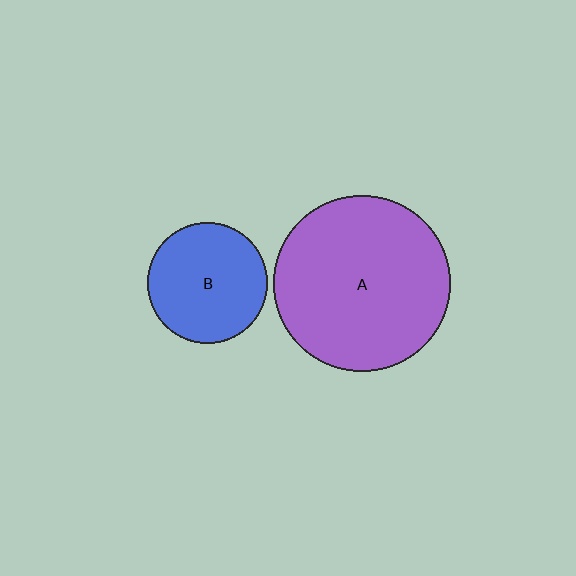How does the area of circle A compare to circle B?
Approximately 2.1 times.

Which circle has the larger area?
Circle A (purple).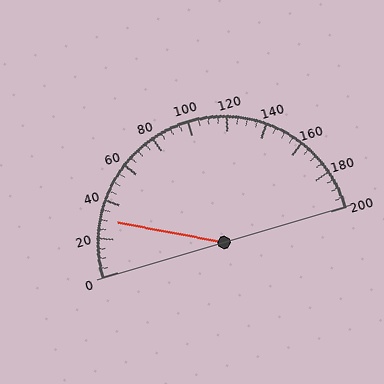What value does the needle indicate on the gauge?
The needle indicates approximately 30.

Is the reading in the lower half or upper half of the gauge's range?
The reading is in the lower half of the range (0 to 200).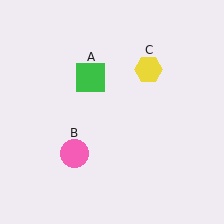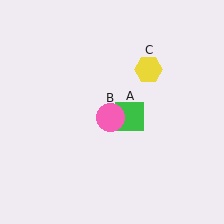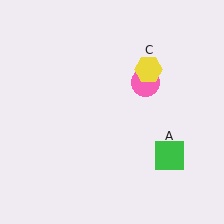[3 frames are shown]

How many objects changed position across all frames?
2 objects changed position: green square (object A), pink circle (object B).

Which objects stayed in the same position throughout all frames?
Yellow hexagon (object C) remained stationary.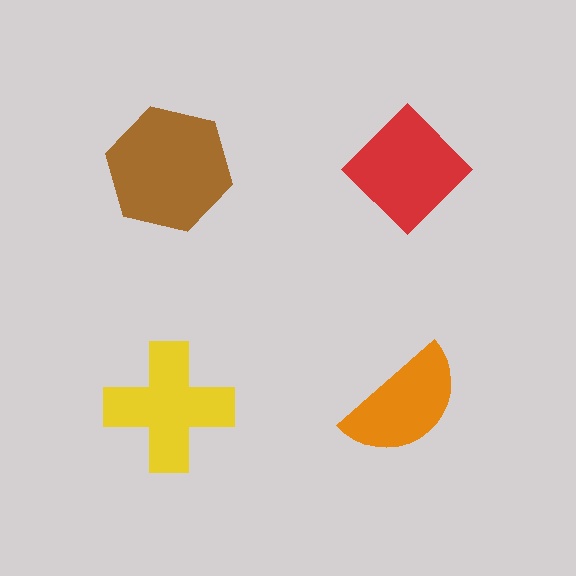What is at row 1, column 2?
A red diamond.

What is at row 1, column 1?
A brown hexagon.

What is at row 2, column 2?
An orange semicircle.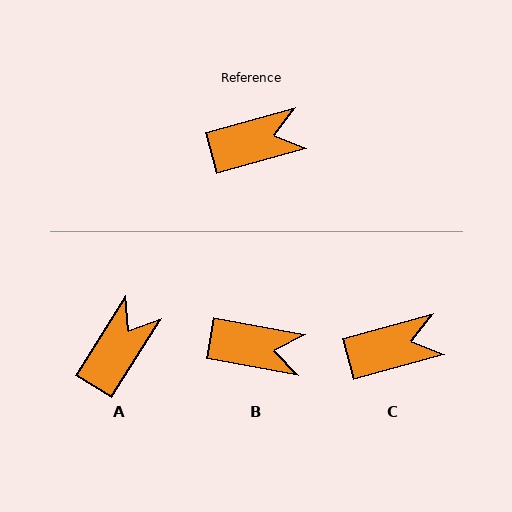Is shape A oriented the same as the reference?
No, it is off by about 43 degrees.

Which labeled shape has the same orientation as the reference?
C.